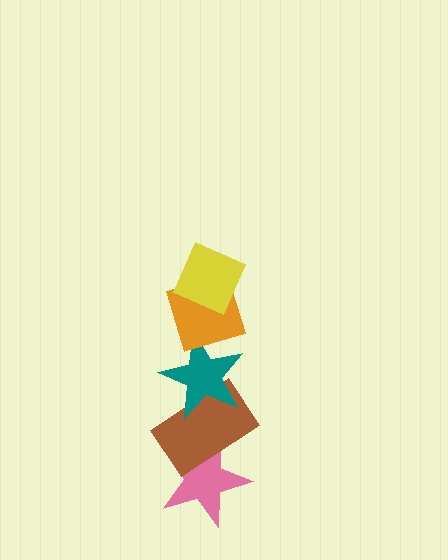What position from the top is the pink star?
The pink star is 5th from the top.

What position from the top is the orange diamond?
The orange diamond is 2nd from the top.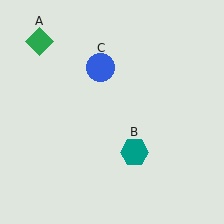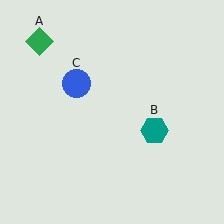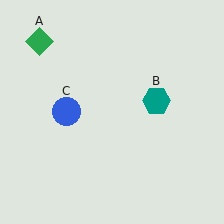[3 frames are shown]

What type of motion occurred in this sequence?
The teal hexagon (object B), blue circle (object C) rotated counterclockwise around the center of the scene.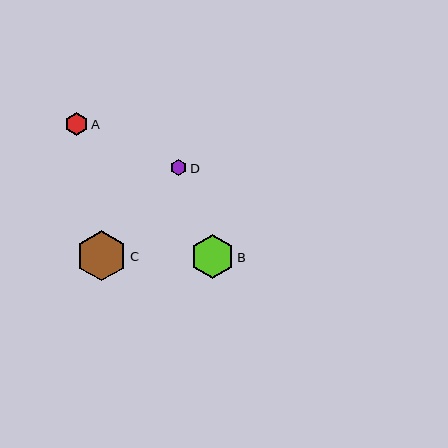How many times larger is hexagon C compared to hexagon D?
Hexagon C is approximately 3.0 times the size of hexagon D.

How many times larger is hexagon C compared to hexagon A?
Hexagon C is approximately 2.2 times the size of hexagon A.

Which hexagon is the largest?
Hexagon C is the largest with a size of approximately 50 pixels.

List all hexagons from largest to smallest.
From largest to smallest: C, B, A, D.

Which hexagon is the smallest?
Hexagon D is the smallest with a size of approximately 17 pixels.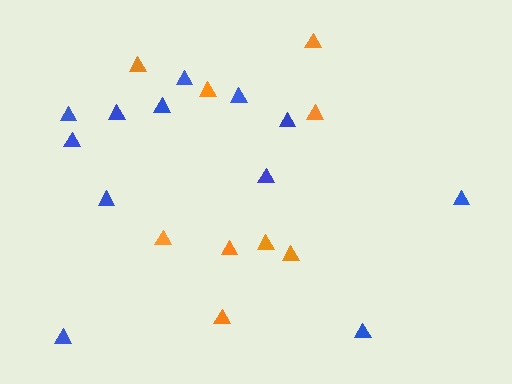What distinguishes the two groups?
There are 2 groups: one group of blue triangles (12) and one group of orange triangles (9).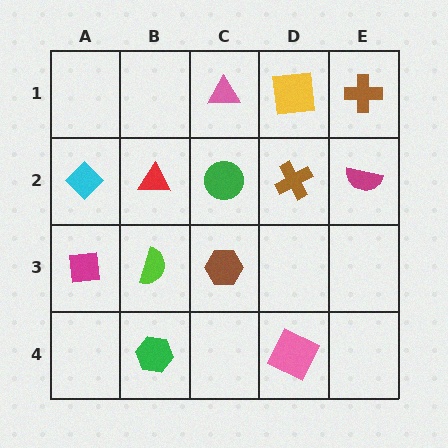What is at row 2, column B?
A red triangle.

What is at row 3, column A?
A magenta square.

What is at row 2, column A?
A cyan diamond.